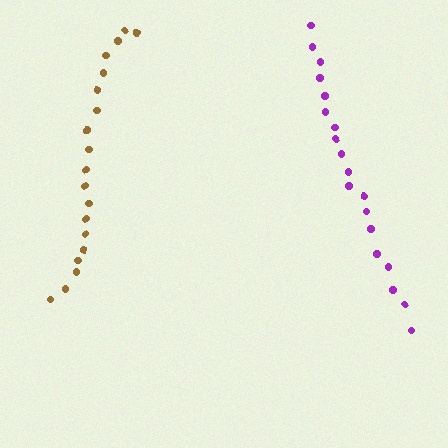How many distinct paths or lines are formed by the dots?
There are 2 distinct paths.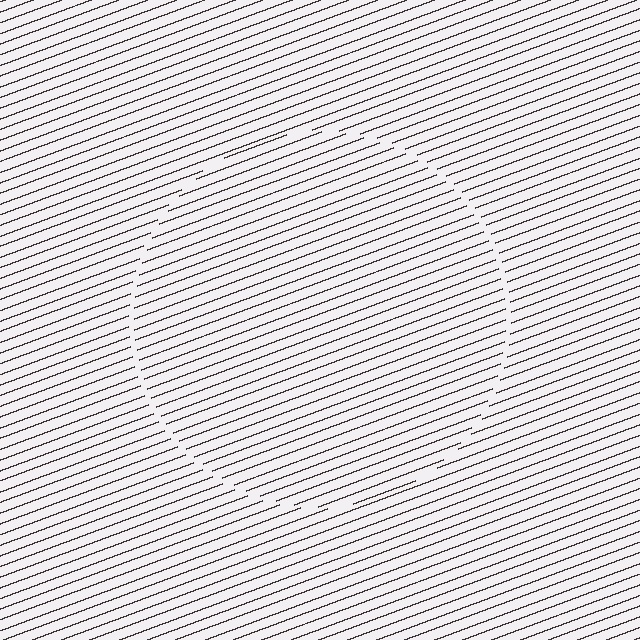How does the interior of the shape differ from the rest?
The interior of the shape contains the same grating, shifted by half a period — the contour is defined by the phase discontinuity where line-ends from the inner and outer gratings abut.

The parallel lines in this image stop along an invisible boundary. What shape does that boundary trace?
An illusory circle. The interior of the shape contains the same grating, shifted by half a period — the contour is defined by the phase discontinuity where line-ends from the inner and outer gratings abut.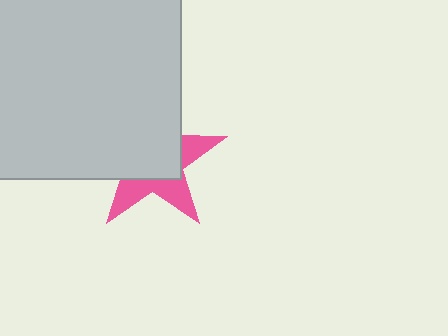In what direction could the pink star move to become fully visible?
The pink star could move toward the lower-right. That would shift it out from behind the light gray square entirely.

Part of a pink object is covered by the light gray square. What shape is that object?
It is a star.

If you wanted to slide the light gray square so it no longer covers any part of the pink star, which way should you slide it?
Slide it toward the upper-left — that is the most direct way to separate the two shapes.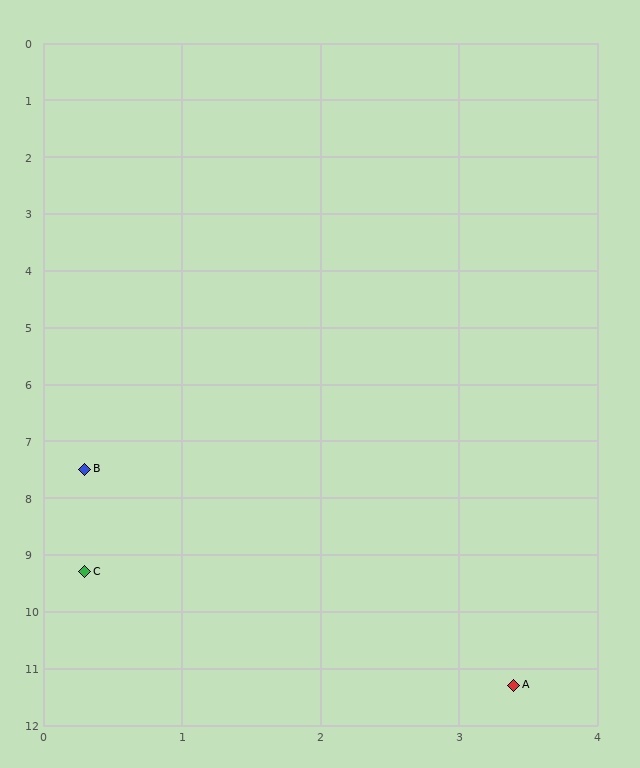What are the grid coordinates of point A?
Point A is at approximately (3.4, 11.3).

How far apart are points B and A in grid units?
Points B and A are about 4.9 grid units apart.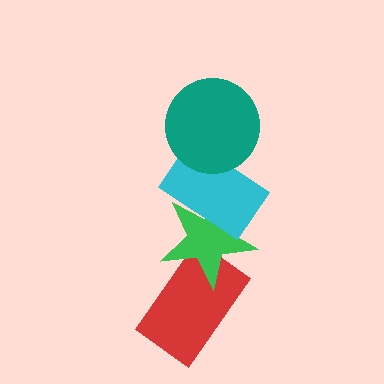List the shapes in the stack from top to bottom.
From top to bottom: the teal circle, the cyan rectangle, the green star, the red rectangle.